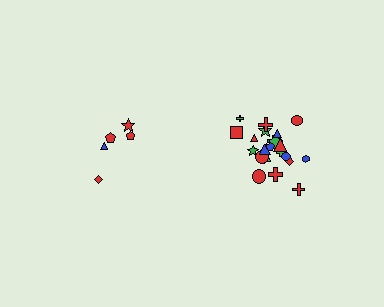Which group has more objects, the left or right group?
The right group.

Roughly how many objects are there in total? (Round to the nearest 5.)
Roughly 30 objects in total.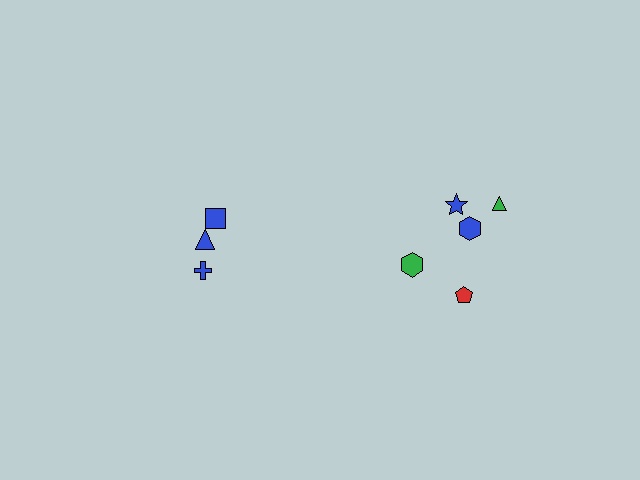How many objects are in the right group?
There are 5 objects.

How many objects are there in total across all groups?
There are 8 objects.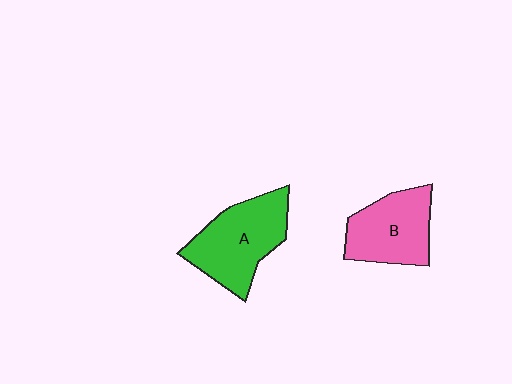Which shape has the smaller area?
Shape B (pink).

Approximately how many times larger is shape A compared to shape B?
Approximately 1.2 times.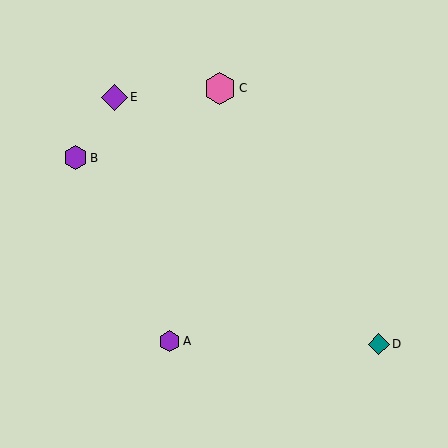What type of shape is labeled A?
Shape A is a purple hexagon.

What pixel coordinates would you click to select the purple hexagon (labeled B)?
Click at (76, 158) to select the purple hexagon B.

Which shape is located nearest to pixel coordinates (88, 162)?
The purple hexagon (labeled B) at (76, 158) is nearest to that location.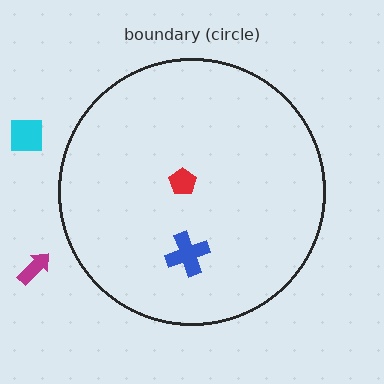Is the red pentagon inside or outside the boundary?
Inside.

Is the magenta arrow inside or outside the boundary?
Outside.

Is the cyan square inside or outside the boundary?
Outside.